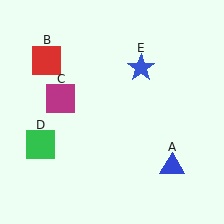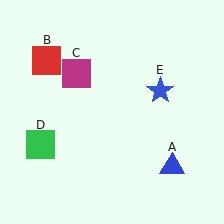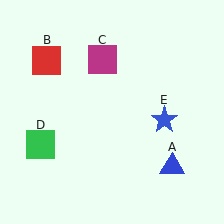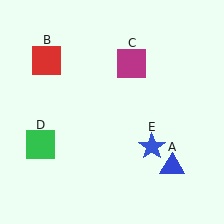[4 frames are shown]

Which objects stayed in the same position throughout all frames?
Blue triangle (object A) and red square (object B) and green square (object D) remained stationary.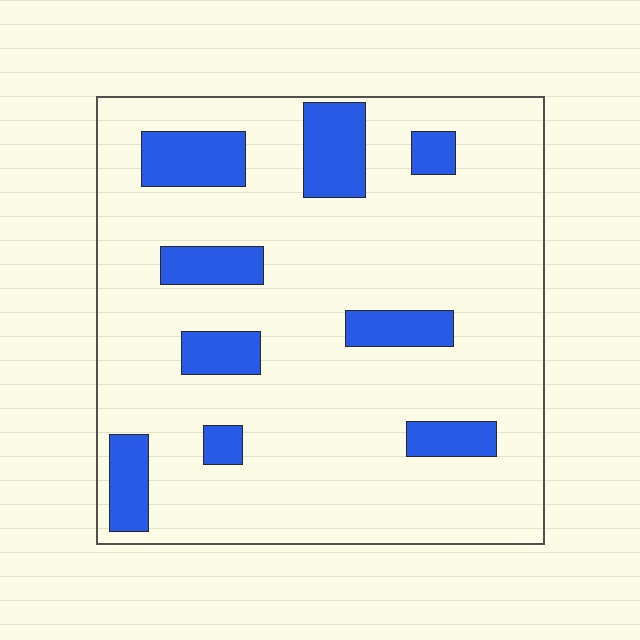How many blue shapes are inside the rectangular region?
9.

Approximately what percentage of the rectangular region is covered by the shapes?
Approximately 15%.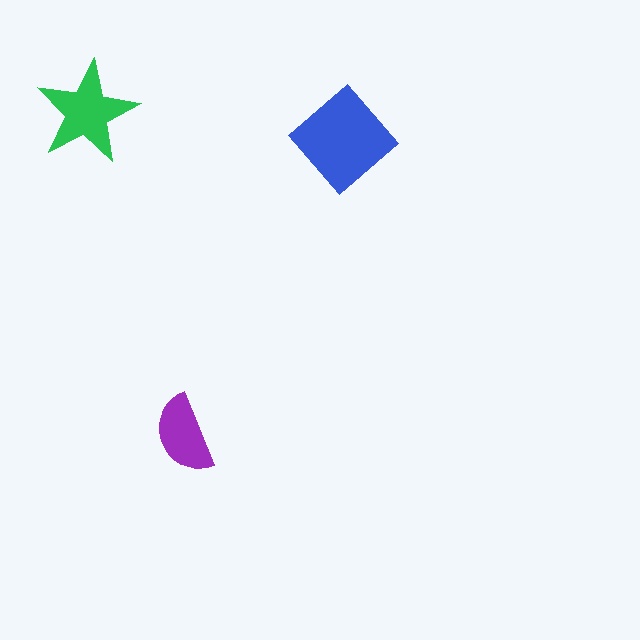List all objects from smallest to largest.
The purple semicircle, the green star, the blue diamond.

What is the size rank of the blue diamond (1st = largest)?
1st.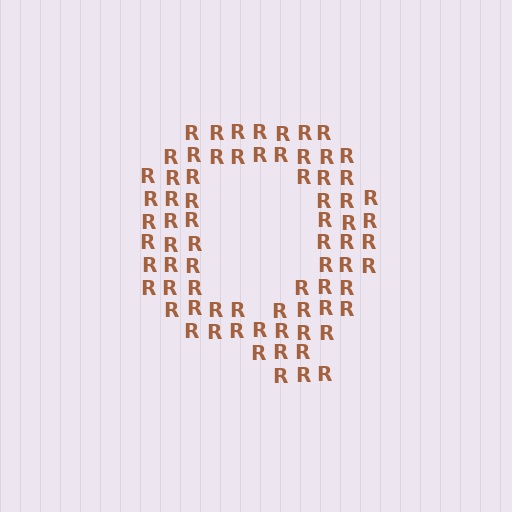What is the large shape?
The large shape is the letter Q.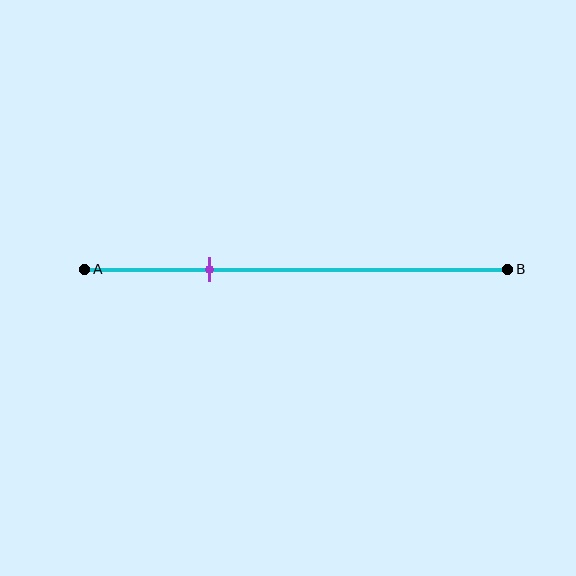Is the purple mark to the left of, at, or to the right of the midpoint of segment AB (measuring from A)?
The purple mark is to the left of the midpoint of segment AB.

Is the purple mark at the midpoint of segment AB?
No, the mark is at about 30% from A, not at the 50% midpoint.